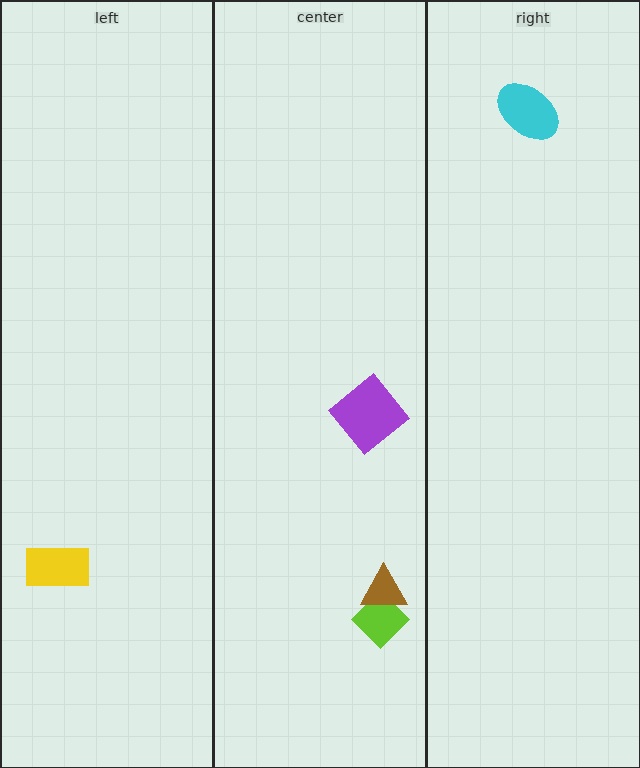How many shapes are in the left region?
1.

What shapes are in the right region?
The cyan ellipse.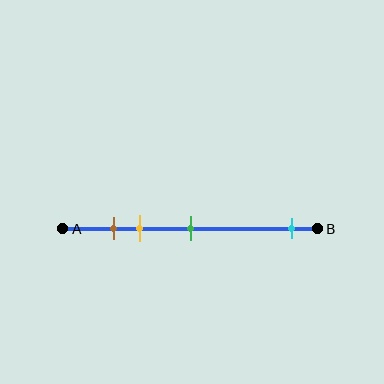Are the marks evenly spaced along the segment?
No, the marks are not evenly spaced.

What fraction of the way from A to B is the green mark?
The green mark is approximately 50% (0.5) of the way from A to B.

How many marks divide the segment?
There are 4 marks dividing the segment.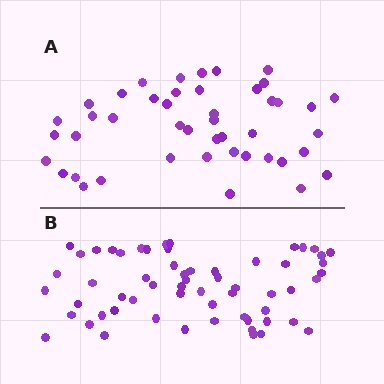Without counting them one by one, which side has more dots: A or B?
Region B (the bottom region) has more dots.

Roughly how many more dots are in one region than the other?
Region B has approximately 15 more dots than region A.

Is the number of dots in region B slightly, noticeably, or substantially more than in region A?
Region B has noticeably more, but not dramatically so. The ratio is roughly 1.3 to 1.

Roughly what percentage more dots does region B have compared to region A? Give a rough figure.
About 35% more.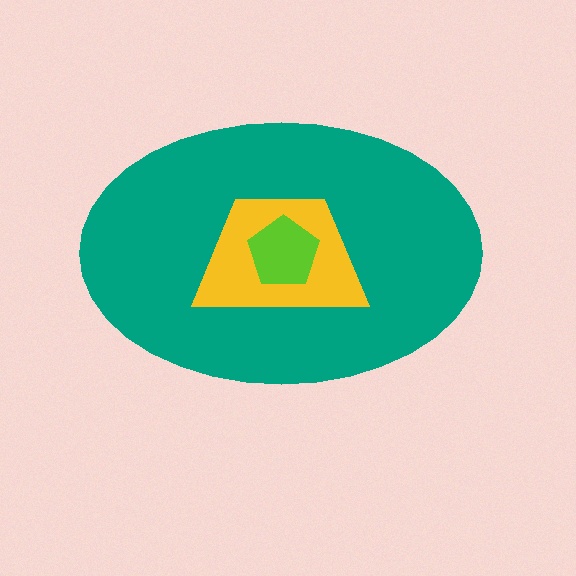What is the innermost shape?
The lime pentagon.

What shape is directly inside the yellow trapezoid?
The lime pentagon.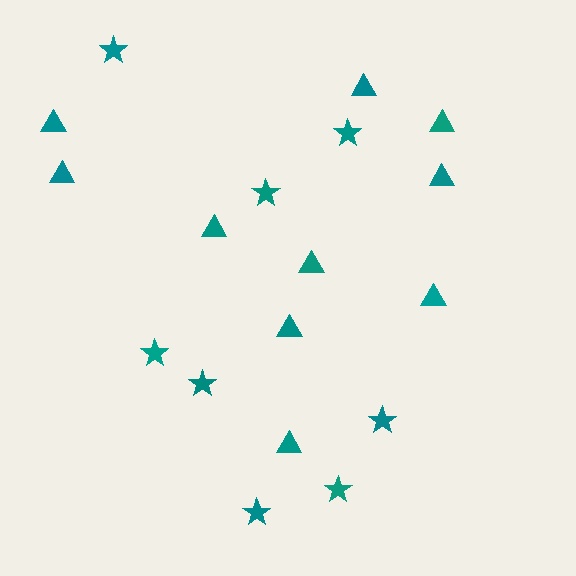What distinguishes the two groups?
There are 2 groups: one group of stars (8) and one group of triangles (10).